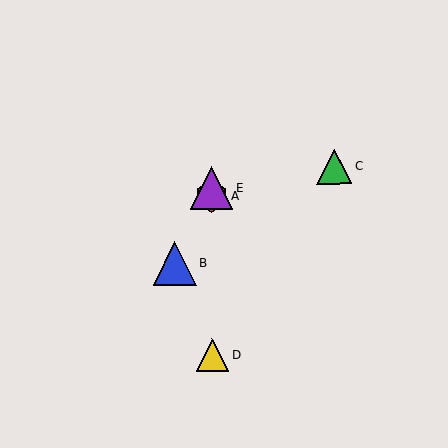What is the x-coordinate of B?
Object B is at x≈175.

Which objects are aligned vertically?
Objects A, D, E are aligned vertically.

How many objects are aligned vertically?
3 objects (A, D, E) are aligned vertically.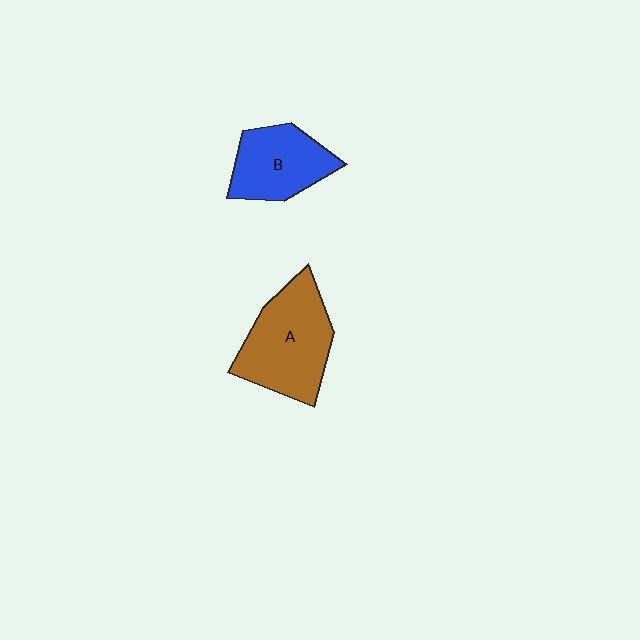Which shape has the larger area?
Shape A (brown).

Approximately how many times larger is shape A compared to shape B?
Approximately 1.4 times.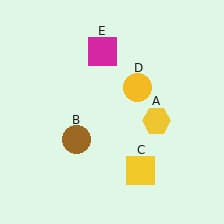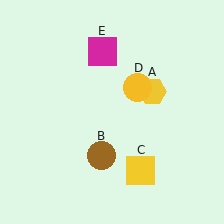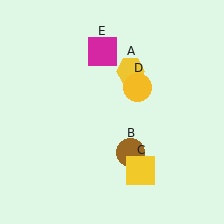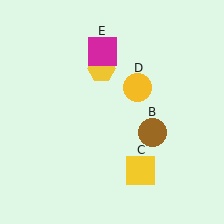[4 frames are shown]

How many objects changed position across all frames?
2 objects changed position: yellow hexagon (object A), brown circle (object B).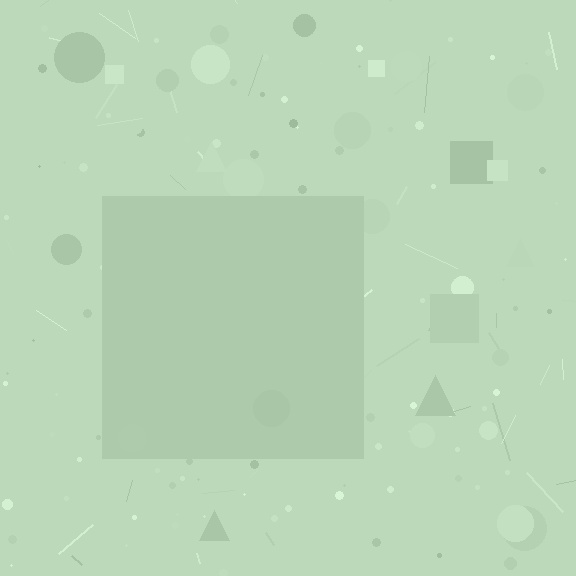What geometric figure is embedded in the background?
A square is embedded in the background.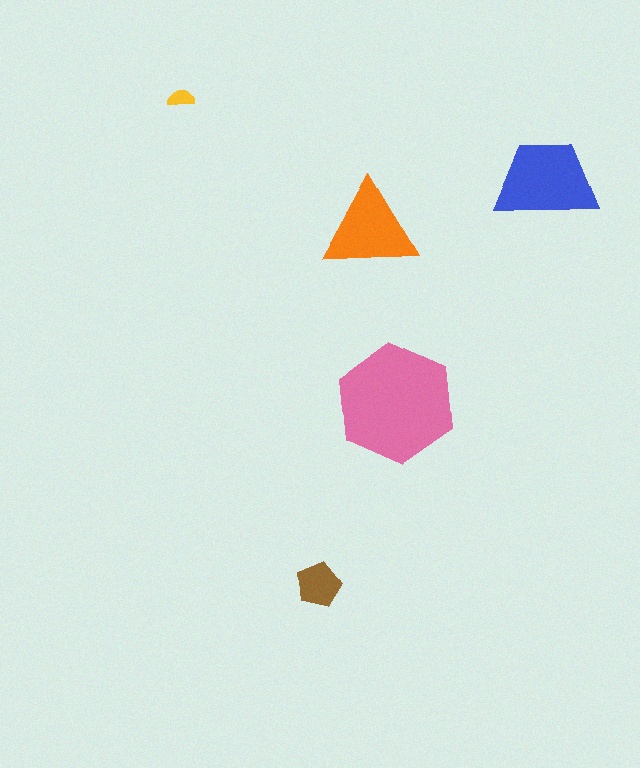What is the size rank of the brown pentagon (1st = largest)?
4th.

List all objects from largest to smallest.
The pink hexagon, the blue trapezoid, the orange triangle, the brown pentagon, the yellow semicircle.